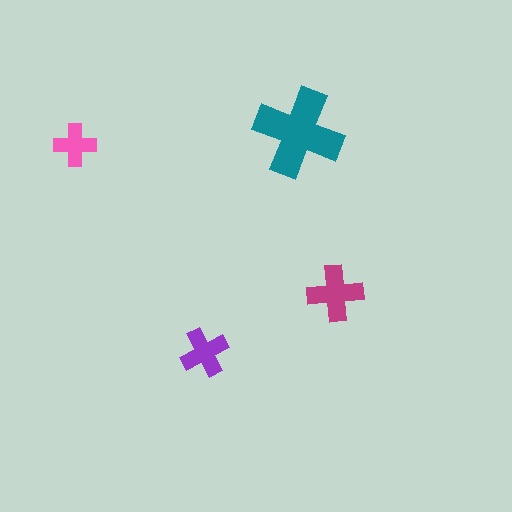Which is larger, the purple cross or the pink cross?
The purple one.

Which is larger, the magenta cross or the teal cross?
The teal one.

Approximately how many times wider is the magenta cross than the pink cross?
About 1.5 times wider.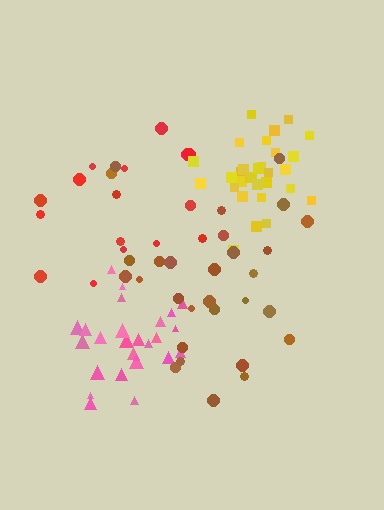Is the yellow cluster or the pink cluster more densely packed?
Yellow.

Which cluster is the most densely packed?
Yellow.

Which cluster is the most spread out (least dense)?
Red.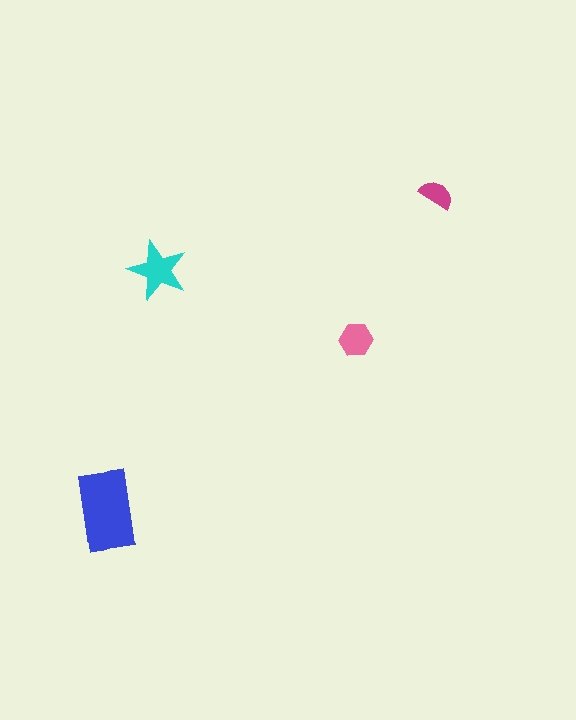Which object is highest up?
The magenta semicircle is topmost.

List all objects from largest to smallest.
The blue rectangle, the cyan star, the pink hexagon, the magenta semicircle.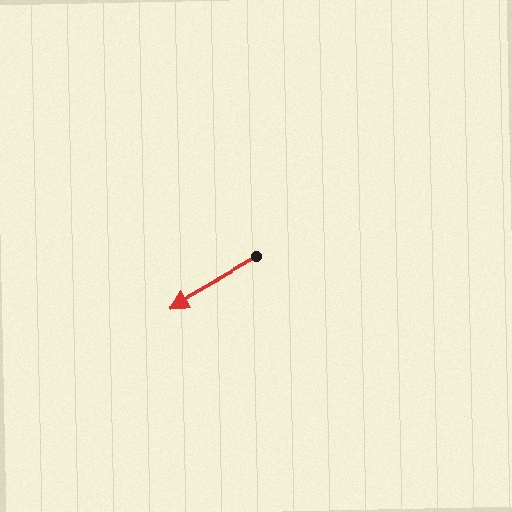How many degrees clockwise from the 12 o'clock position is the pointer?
Approximately 240 degrees.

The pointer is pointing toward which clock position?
Roughly 8 o'clock.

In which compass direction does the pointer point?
Southwest.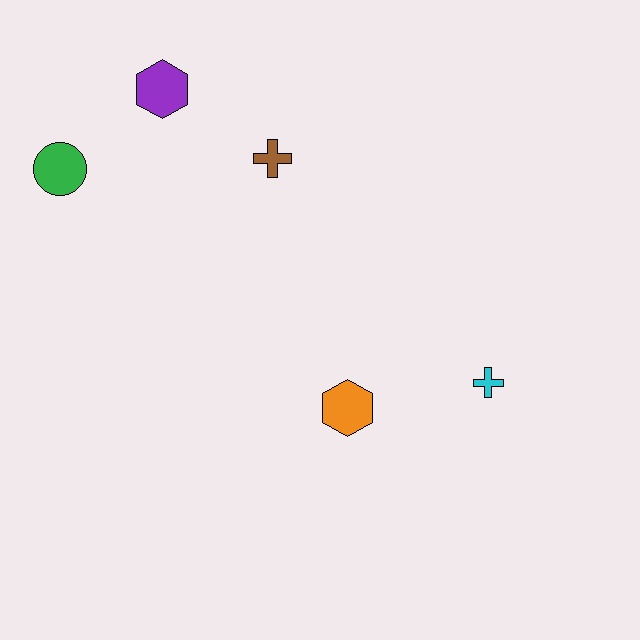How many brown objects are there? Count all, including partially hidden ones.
There is 1 brown object.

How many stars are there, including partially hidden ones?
There are no stars.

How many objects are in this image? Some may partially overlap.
There are 5 objects.